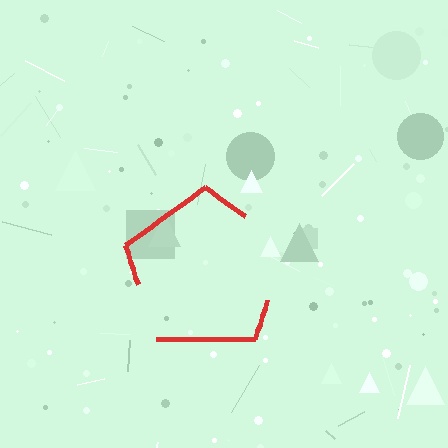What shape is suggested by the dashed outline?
The dashed outline suggests a pentagon.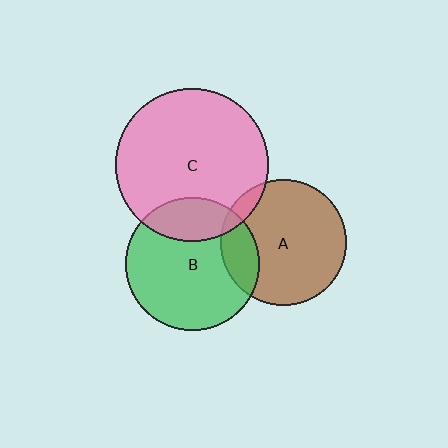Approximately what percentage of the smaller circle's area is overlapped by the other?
Approximately 20%.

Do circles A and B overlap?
Yes.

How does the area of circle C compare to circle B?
Approximately 1.3 times.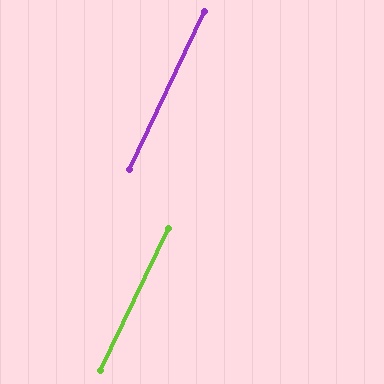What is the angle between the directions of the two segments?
Approximately 0 degrees.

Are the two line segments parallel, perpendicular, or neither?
Parallel — their directions differ by only 0.4°.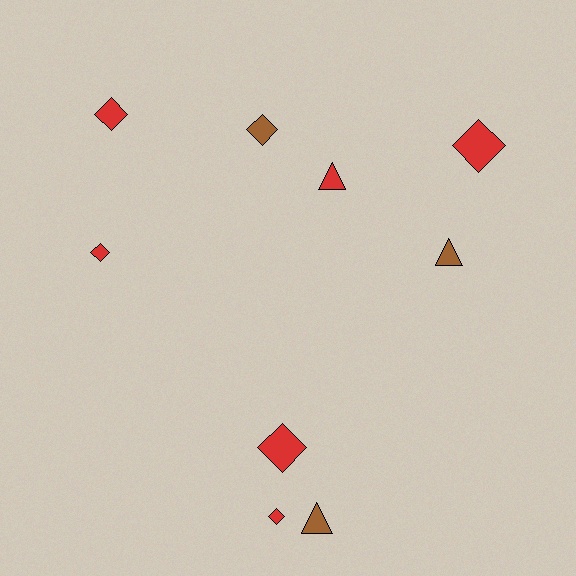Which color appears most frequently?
Red, with 6 objects.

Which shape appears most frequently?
Diamond, with 6 objects.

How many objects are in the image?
There are 9 objects.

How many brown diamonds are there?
There is 1 brown diamond.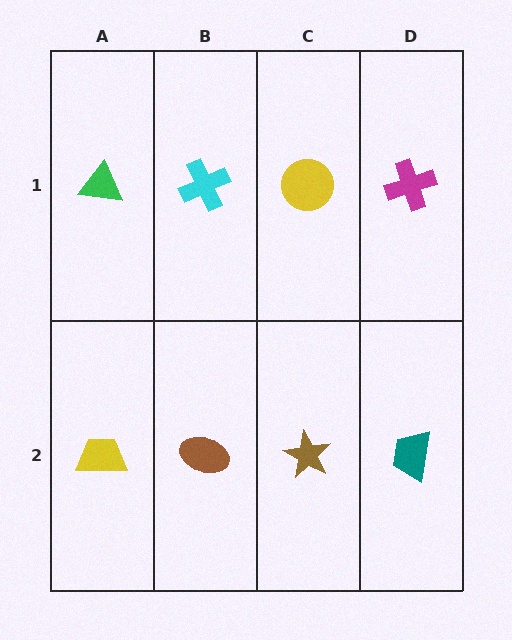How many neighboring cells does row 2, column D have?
2.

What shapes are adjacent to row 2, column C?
A yellow circle (row 1, column C), a brown ellipse (row 2, column B), a teal trapezoid (row 2, column D).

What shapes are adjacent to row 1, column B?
A brown ellipse (row 2, column B), a green triangle (row 1, column A), a yellow circle (row 1, column C).